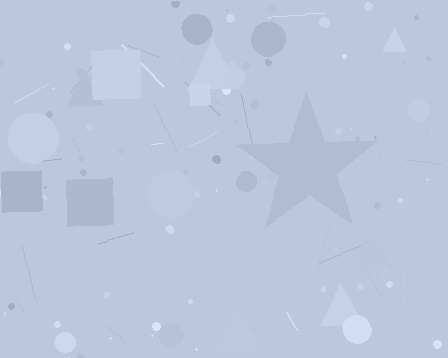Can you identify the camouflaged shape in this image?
The camouflaged shape is a star.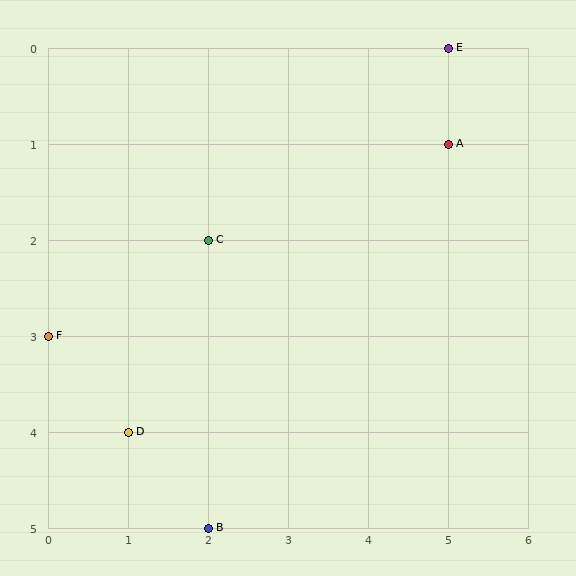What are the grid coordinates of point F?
Point F is at grid coordinates (0, 3).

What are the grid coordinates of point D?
Point D is at grid coordinates (1, 4).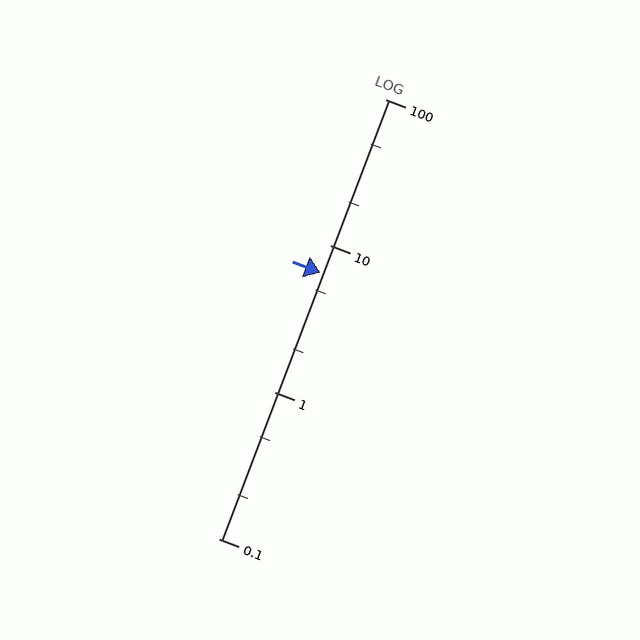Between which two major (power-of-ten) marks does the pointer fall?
The pointer is between 1 and 10.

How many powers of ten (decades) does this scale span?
The scale spans 3 decades, from 0.1 to 100.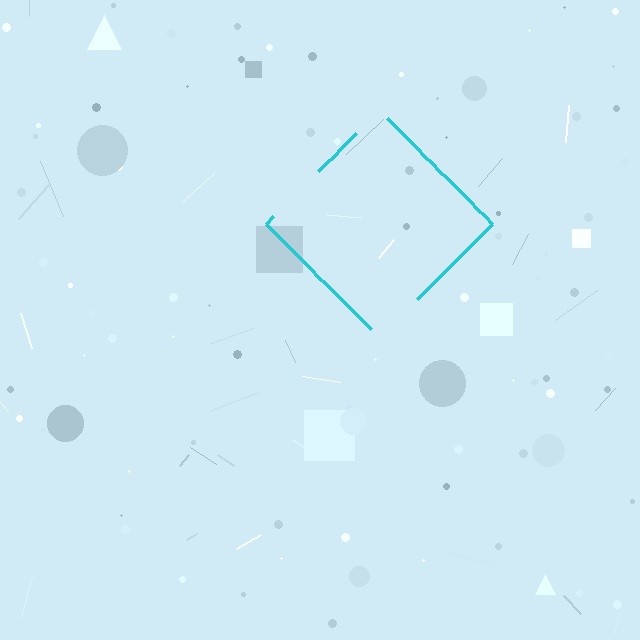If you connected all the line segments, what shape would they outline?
They would outline a diamond.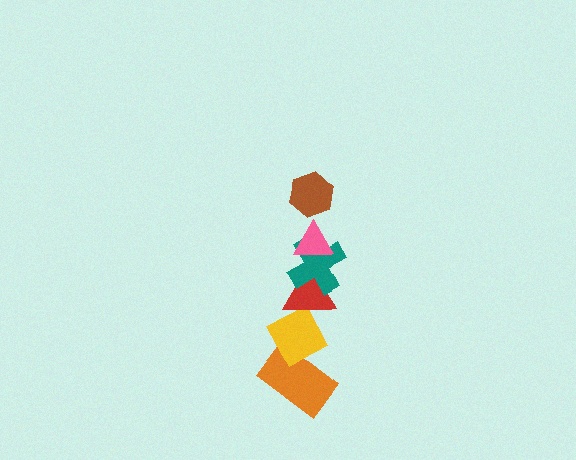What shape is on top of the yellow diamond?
The red triangle is on top of the yellow diamond.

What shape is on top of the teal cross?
The pink triangle is on top of the teal cross.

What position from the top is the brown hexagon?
The brown hexagon is 1st from the top.